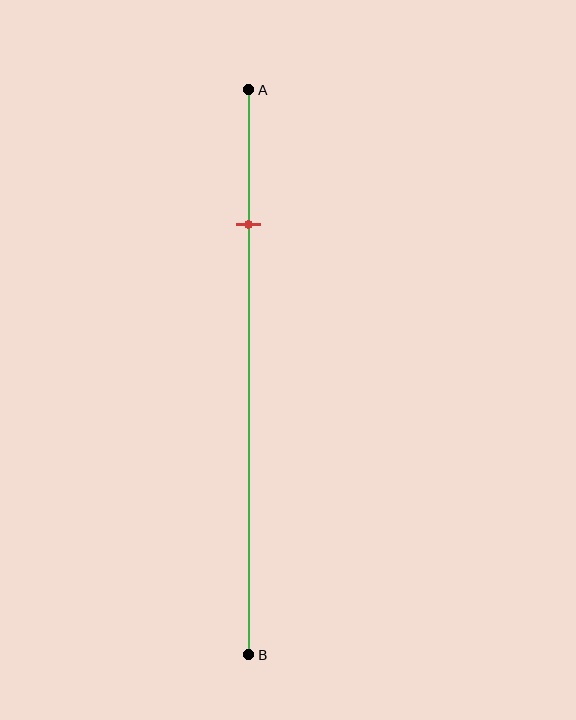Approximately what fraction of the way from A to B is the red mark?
The red mark is approximately 25% of the way from A to B.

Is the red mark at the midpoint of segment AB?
No, the mark is at about 25% from A, not at the 50% midpoint.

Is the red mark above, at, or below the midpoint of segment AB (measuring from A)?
The red mark is above the midpoint of segment AB.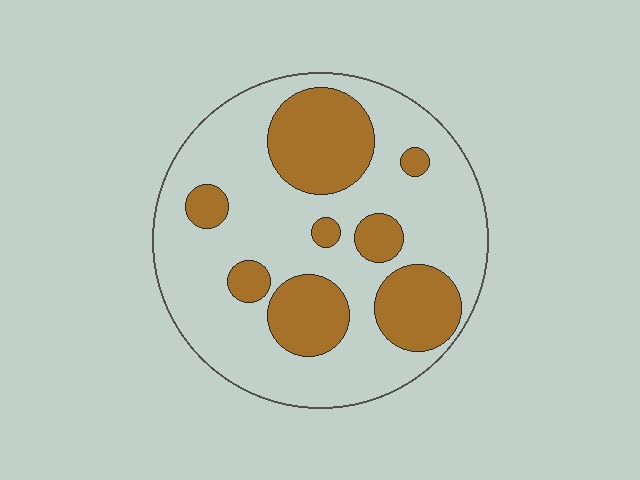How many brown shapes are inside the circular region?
8.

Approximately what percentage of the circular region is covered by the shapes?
Approximately 30%.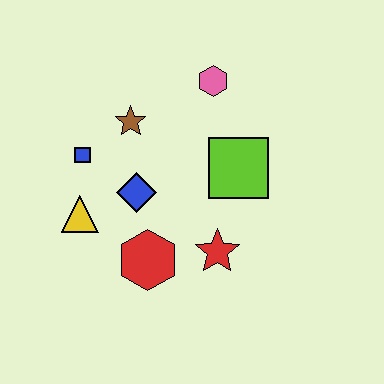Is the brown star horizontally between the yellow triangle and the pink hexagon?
Yes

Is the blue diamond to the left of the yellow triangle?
No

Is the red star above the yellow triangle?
No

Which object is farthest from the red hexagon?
The pink hexagon is farthest from the red hexagon.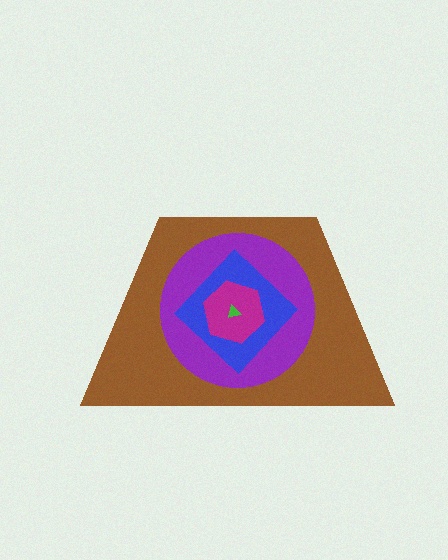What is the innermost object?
The green triangle.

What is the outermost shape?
The brown trapezoid.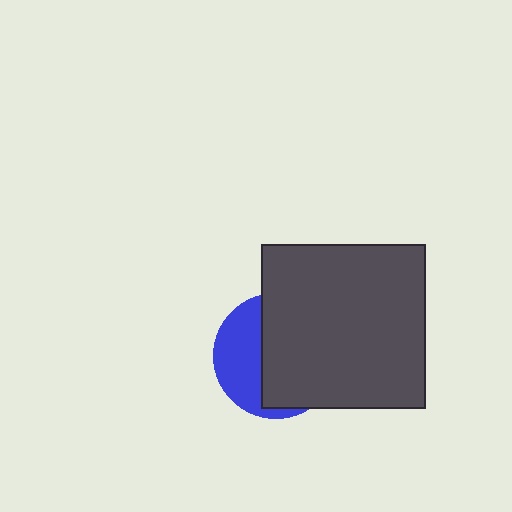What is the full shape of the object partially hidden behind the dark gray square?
The partially hidden object is a blue circle.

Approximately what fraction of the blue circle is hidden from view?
Roughly 62% of the blue circle is hidden behind the dark gray square.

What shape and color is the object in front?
The object in front is a dark gray square.